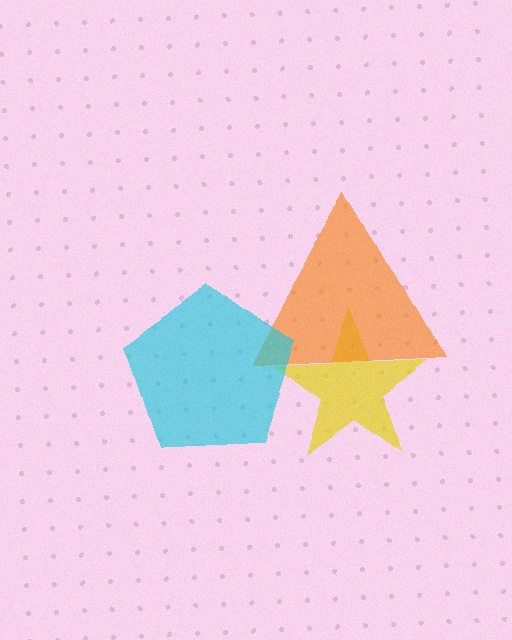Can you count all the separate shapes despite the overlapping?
Yes, there are 3 separate shapes.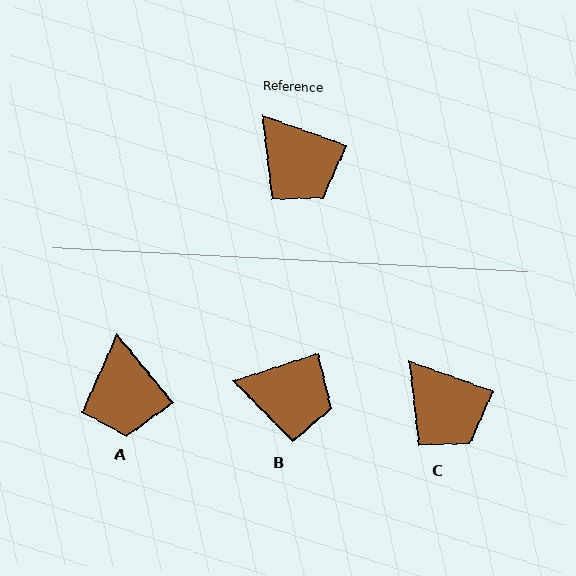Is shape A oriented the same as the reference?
No, it is off by about 30 degrees.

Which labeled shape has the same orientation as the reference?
C.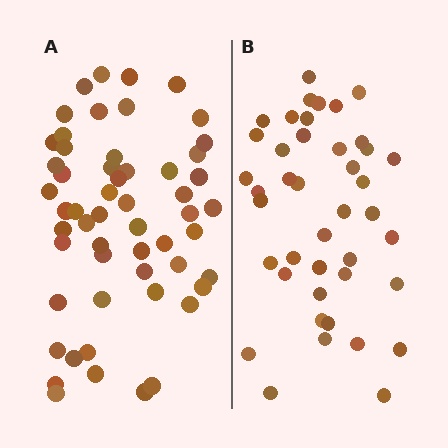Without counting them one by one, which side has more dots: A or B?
Region A (the left region) has more dots.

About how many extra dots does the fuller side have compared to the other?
Region A has approximately 15 more dots than region B.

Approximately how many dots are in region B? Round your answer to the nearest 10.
About 40 dots. (The exact count is 42, which rounds to 40.)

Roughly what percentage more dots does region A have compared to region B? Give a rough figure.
About 30% more.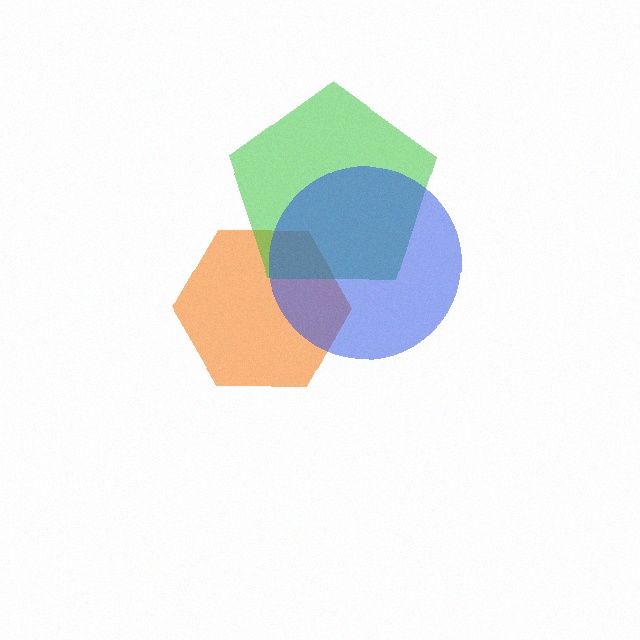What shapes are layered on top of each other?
The layered shapes are: an orange hexagon, a green pentagon, a blue circle.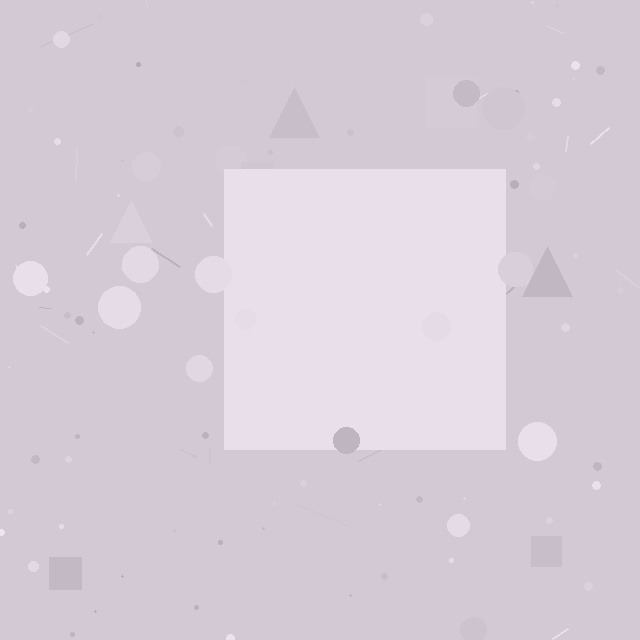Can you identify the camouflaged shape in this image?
The camouflaged shape is a square.